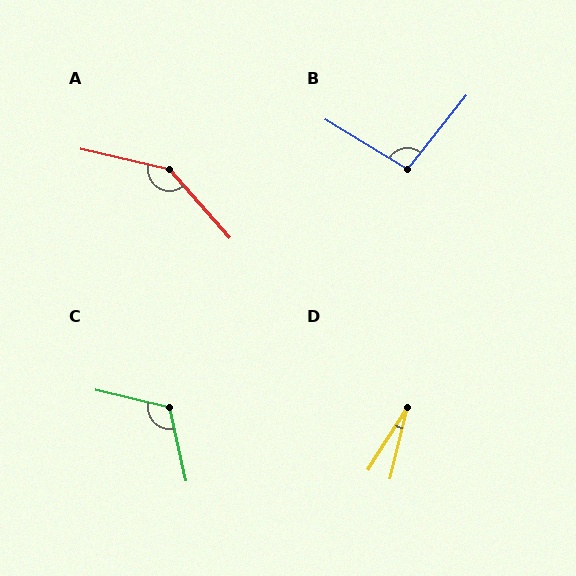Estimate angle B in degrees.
Approximately 97 degrees.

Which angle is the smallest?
D, at approximately 19 degrees.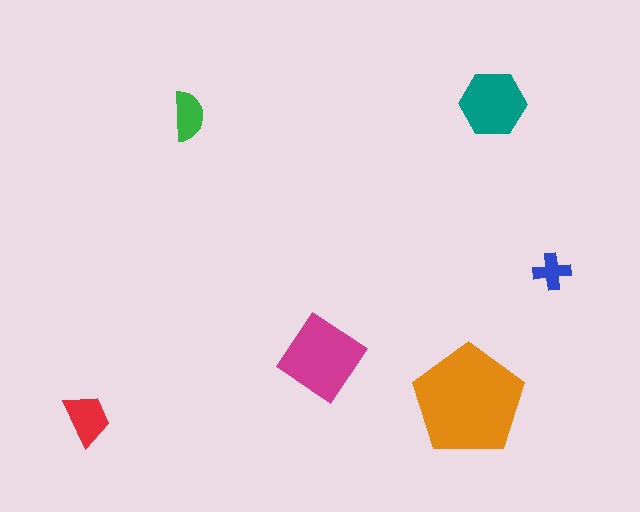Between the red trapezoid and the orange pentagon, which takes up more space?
The orange pentagon.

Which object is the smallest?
The blue cross.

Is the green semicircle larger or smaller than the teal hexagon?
Smaller.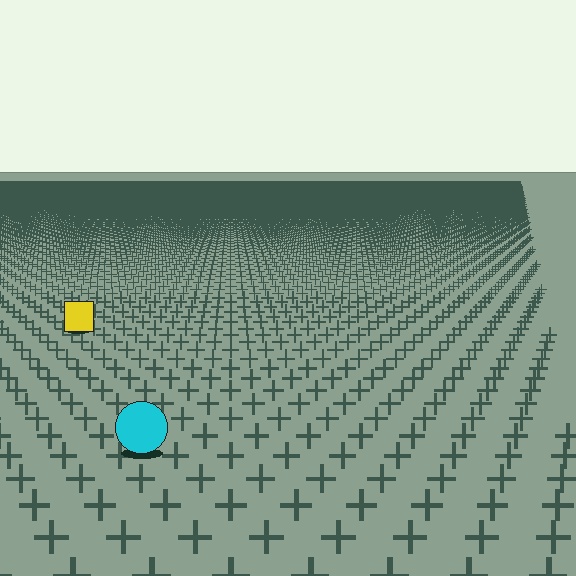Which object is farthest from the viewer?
The yellow square is farthest from the viewer. It appears smaller and the ground texture around it is denser.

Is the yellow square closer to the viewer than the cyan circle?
No. The cyan circle is closer — you can tell from the texture gradient: the ground texture is coarser near it.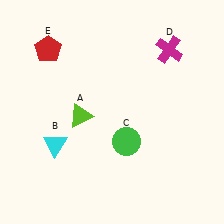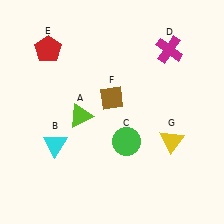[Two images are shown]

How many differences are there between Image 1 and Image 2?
There are 2 differences between the two images.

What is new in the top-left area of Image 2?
A brown diamond (F) was added in the top-left area of Image 2.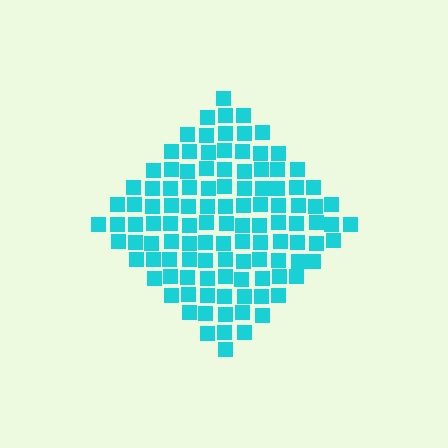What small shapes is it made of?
It is made of small squares.